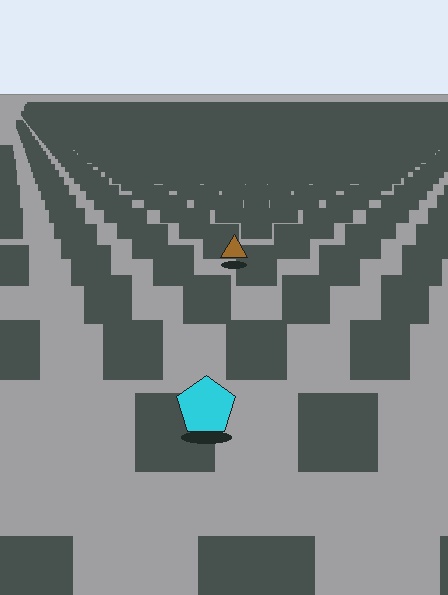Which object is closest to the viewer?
The cyan pentagon is closest. The texture marks near it are larger and more spread out.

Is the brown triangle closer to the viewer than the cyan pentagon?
No. The cyan pentagon is closer — you can tell from the texture gradient: the ground texture is coarser near it.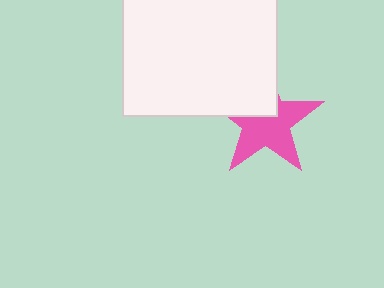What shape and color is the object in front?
The object in front is a white square.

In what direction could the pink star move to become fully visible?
The pink star could move toward the lower-right. That would shift it out from behind the white square entirely.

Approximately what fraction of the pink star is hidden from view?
Roughly 35% of the pink star is hidden behind the white square.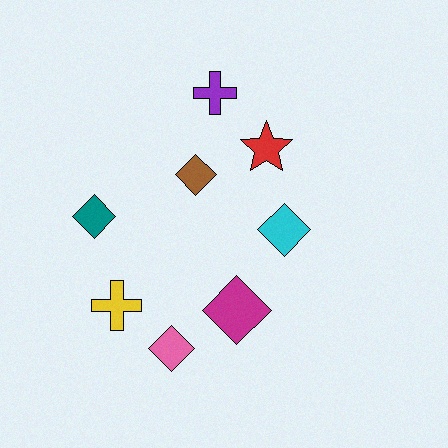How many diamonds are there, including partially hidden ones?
There are 5 diamonds.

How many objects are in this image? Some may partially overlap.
There are 8 objects.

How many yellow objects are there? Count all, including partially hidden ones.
There is 1 yellow object.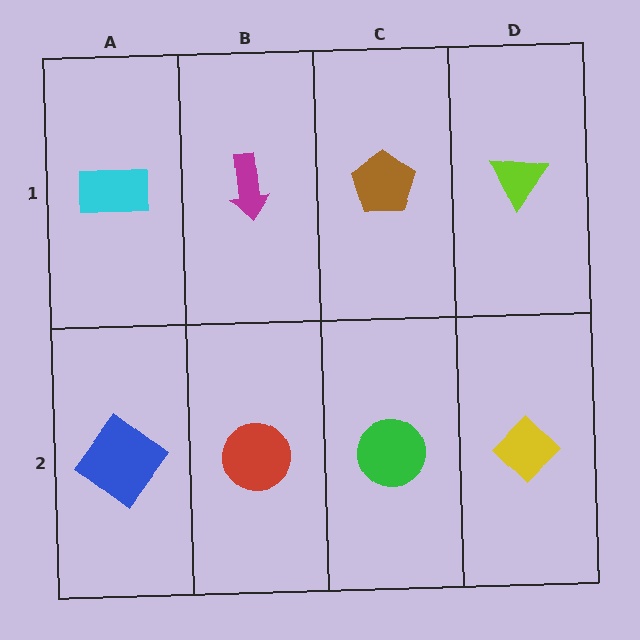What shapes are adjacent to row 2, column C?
A brown pentagon (row 1, column C), a red circle (row 2, column B), a yellow diamond (row 2, column D).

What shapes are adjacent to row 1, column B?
A red circle (row 2, column B), a cyan rectangle (row 1, column A), a brown pentagon (row 1, column C).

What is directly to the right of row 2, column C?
A yellow diamond.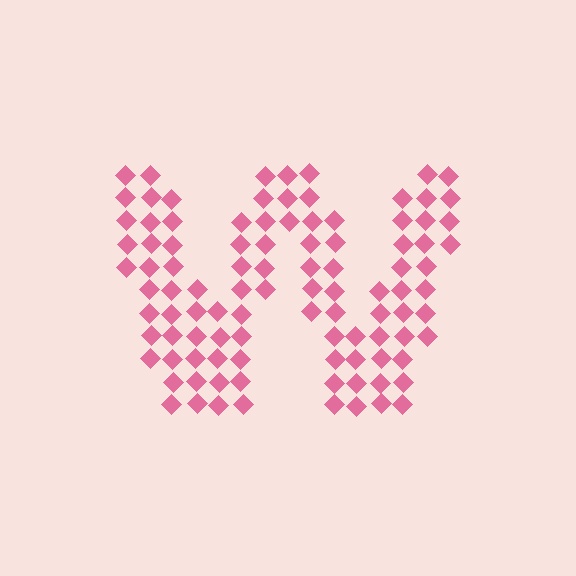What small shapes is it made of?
It is made of small diamonds.